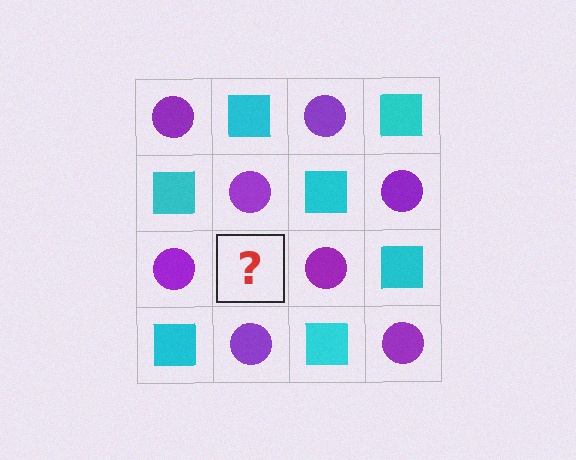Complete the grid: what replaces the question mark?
The question mark should be replaced with a cyan square.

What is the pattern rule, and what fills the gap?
The rule is that it alternates purple circle and cyan square in a checkerboard pattern. The gap should be filled with a cyan square.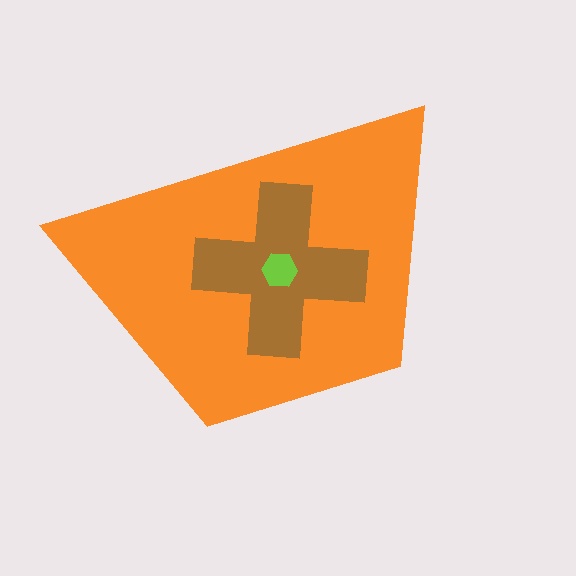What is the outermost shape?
The orange trapezoid.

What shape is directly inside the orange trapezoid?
The brown cross.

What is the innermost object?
The lime hexagon.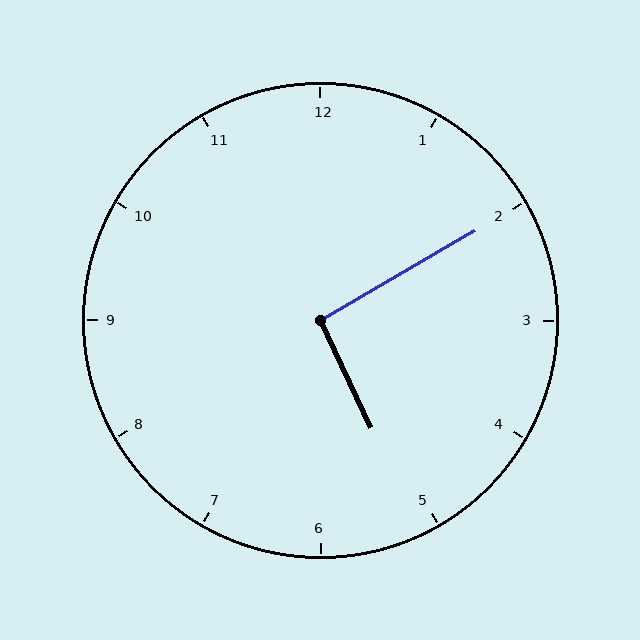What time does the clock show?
5:10.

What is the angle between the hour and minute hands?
Approximately 95 degrees.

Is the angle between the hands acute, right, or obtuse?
It is right.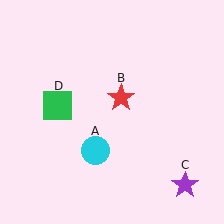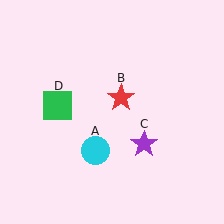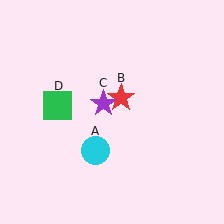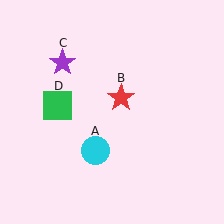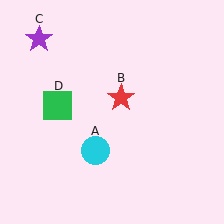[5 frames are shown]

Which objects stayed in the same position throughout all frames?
Cyan circle (object A) and red star (object B) and green square (object D) remained stationary.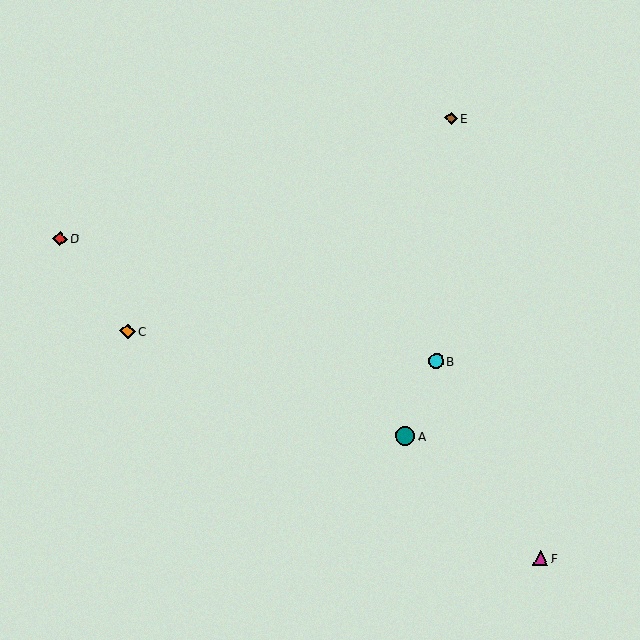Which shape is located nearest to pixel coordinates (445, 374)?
The cyan circle (labeled B) at (436, 361) is nearest to that location.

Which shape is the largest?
The teal circle (labeled A) is the largest.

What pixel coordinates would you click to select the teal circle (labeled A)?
Click at (405, 436) to select the teal circle A.